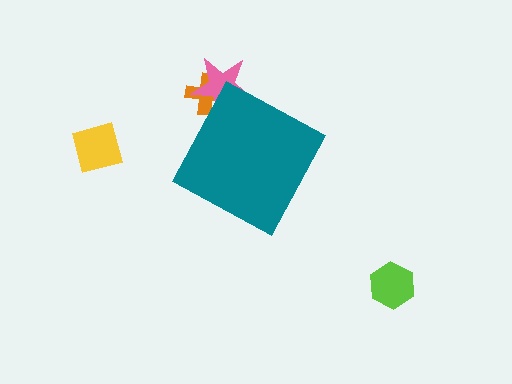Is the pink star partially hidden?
Yes, the pink star is partially hidden behind the teal diamond.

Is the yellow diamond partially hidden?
No, the yellow diamond is fully visible.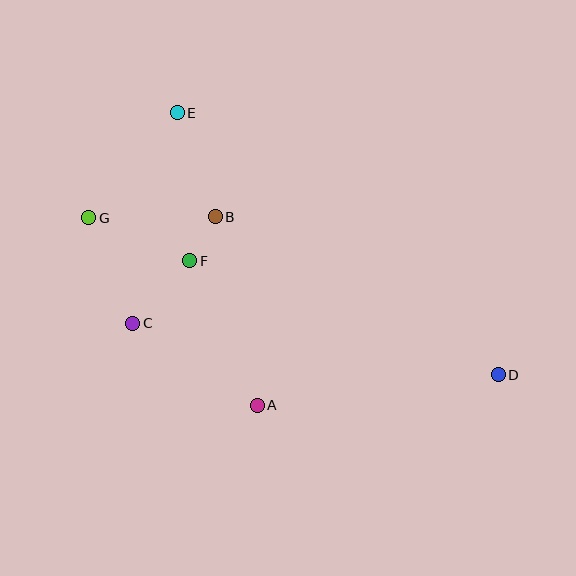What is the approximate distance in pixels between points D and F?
The distance between D and F is approximately 329 pixels.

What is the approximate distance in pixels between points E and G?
The distance between E and G is approximately 137 pixels.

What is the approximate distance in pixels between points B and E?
The distance between B and E is approximately 111 pixels.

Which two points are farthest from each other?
Points D and G are farthest from each other.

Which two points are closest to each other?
Points B and F are closest to each other.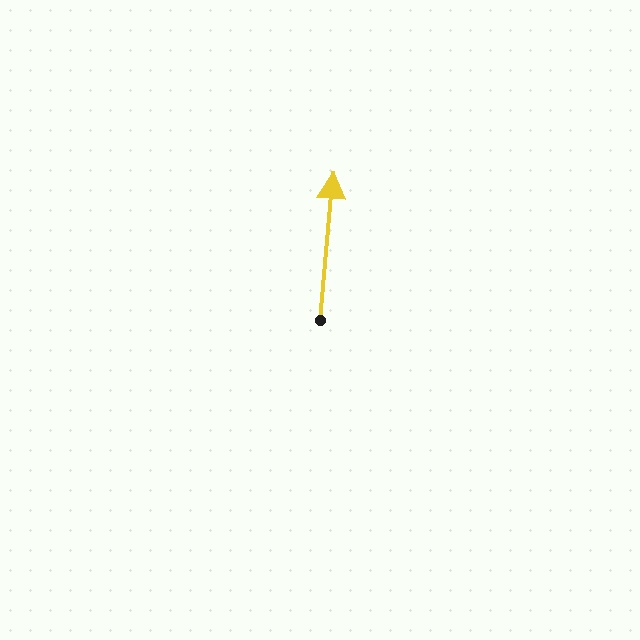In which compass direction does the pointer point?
North.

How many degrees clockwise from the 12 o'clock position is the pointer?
Approximately 5 degrees.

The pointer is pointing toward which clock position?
Roughly 12 o'clock.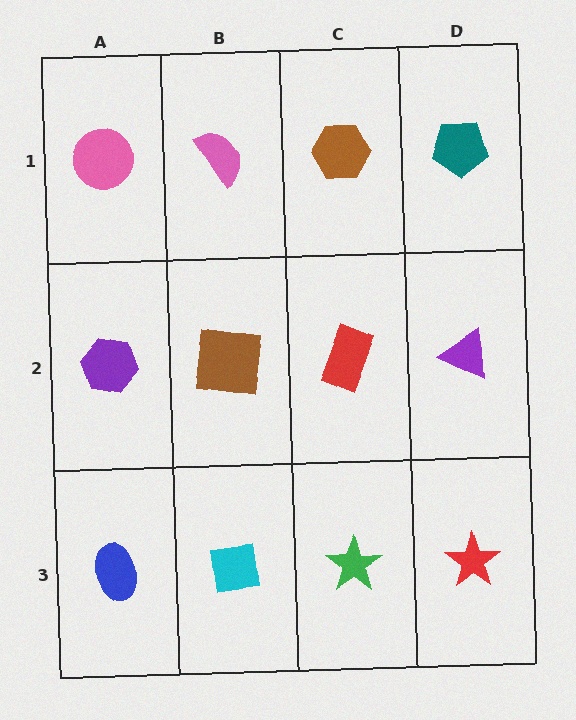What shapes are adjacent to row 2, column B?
A pink semicircle (row 1, column B), a cyan square (row 3, column B), a purple hexagon (row 2, column A), a red rectangle (row 2, column C).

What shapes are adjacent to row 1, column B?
A brown square (row 2, column B), a pink circle (row 1, column A), a brown hexagon (row 1, column C).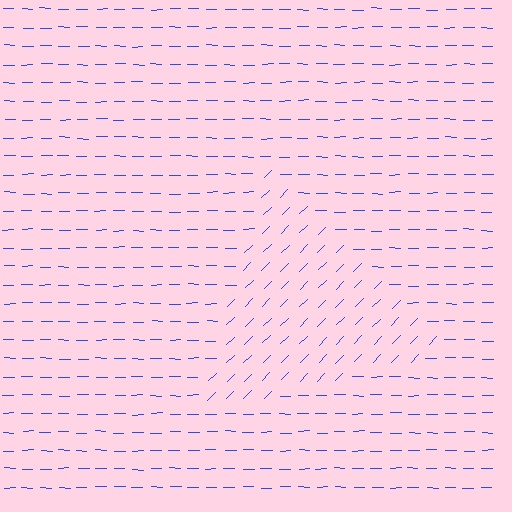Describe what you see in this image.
The image is filled with small blue line segments. A triangle region in the image has lines oriented differently from the surrounding lines, creating a visible texture boundary.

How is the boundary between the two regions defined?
The boundary is defined purely by a change in line orientation (approximately 45 degrees difference). All lines are the same color and thickness.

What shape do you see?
I see a triangle.